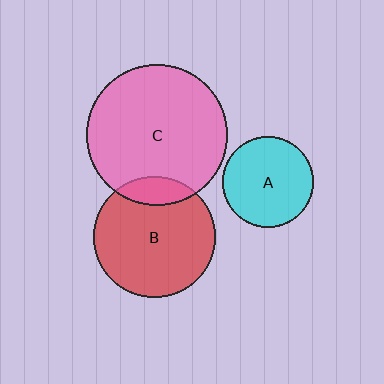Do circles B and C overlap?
Yes.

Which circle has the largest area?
Circle C (pink).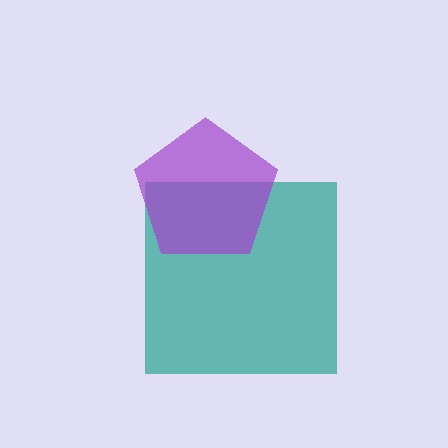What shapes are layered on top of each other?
The layered shapes are: a teal square, a purple pentagon.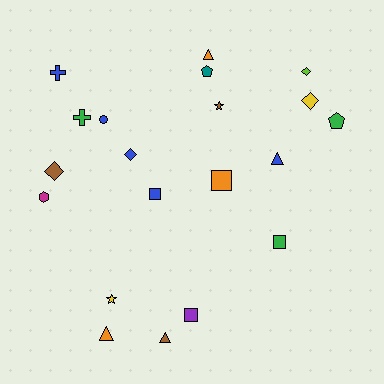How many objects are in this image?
There are 20 objects.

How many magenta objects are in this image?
There is 1 magenta object.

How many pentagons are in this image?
There are 2 pentagons.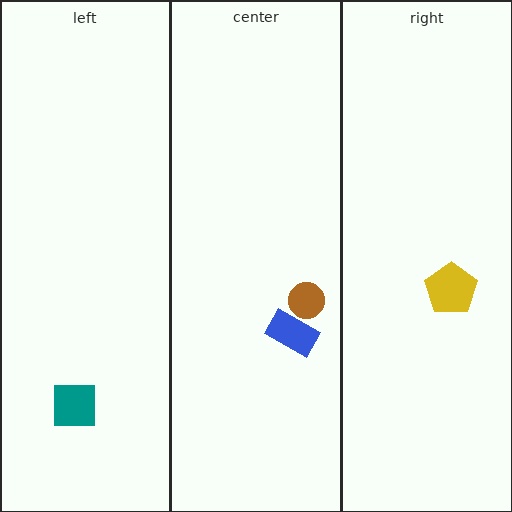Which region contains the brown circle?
The center region.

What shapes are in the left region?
The teal square.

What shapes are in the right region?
The yellow pentagon.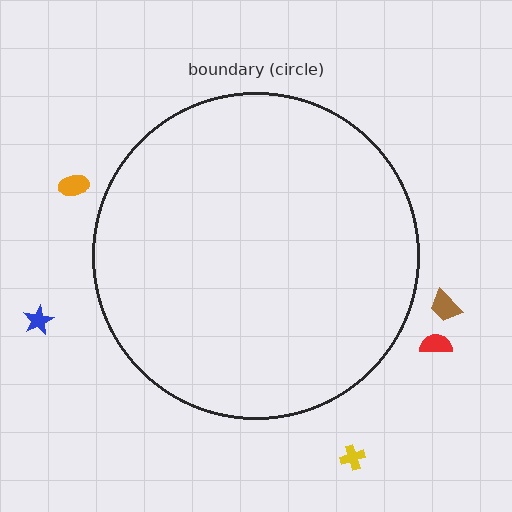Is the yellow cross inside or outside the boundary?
Outside.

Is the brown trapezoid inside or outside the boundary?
Outside.